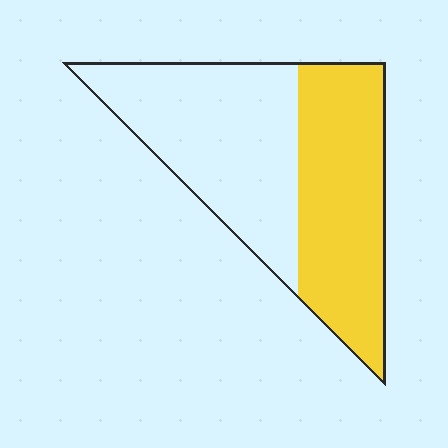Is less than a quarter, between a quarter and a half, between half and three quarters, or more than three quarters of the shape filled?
Between a quarter and a half.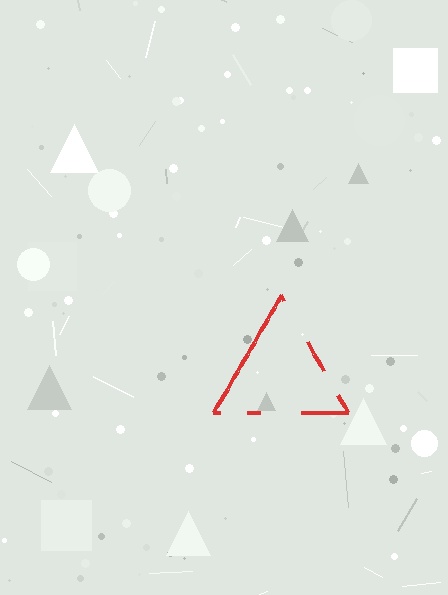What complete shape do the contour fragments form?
The contour fragments form a triangle.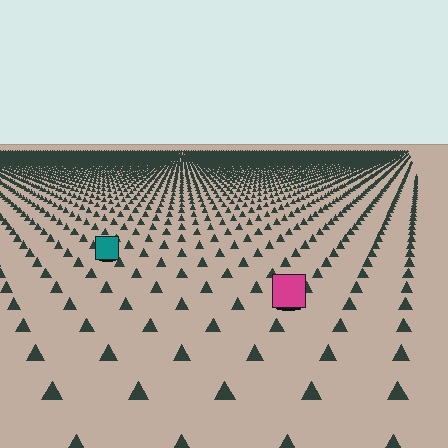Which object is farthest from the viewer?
The teal square is farthest from the viewer. It appears smaller and the ground texture around it is denser.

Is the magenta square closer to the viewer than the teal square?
Yes. The magenta square is closer — you can tell from the texture gradient: the ground texture is coarser near it.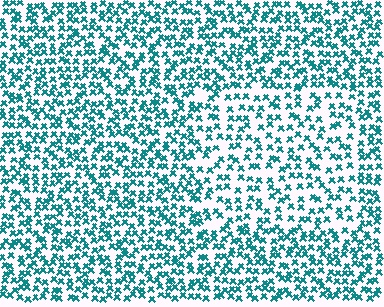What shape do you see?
I see a rectangle.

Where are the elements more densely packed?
The elements are more densely packed outside the rectangle boundary.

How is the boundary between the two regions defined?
The boundary is defined by a change in element density (approximately 1.6x ratio). All elements are the same color, size, and shape.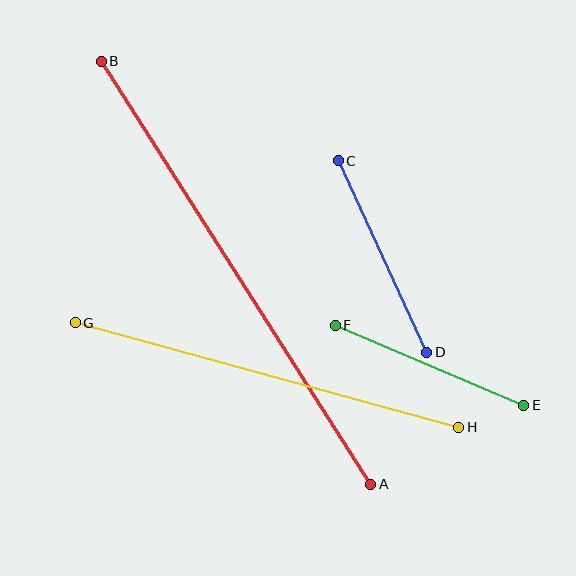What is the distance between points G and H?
The distance is approximately 398 pixels.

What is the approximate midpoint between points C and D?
The midpoint is at approximately (382, 256) pixels.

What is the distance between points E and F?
The distance is approximately 205 pixels.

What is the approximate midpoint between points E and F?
The midpoint is at approximately (430, 365) pixels.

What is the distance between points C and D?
The distance is approximately 211 pixels.